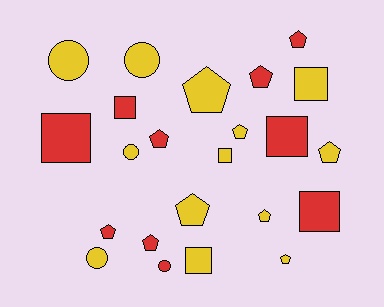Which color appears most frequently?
Yellow, with 13 objects.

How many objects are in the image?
There are 23 objects.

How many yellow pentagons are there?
There are 6 yellow pentagons.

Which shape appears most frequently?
Pentagon, with 11 objects.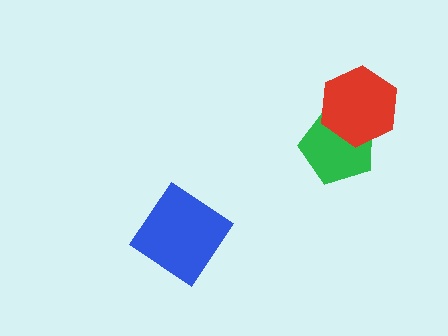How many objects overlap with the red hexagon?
1 object overlaps with the red hexagon.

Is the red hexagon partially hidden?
No, no other shape covers it.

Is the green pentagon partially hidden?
Yes, it is partially covered by another shape.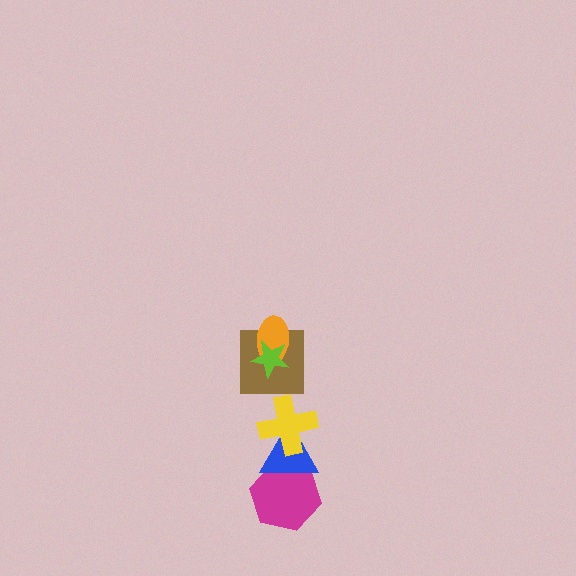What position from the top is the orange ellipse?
The orange ellipse is 2nd from the top.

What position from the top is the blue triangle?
The blue triangle is 5th from the top.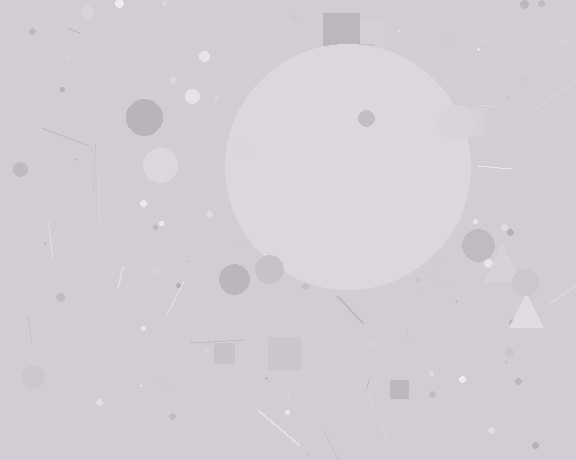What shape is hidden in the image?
A circle is hidden in the image.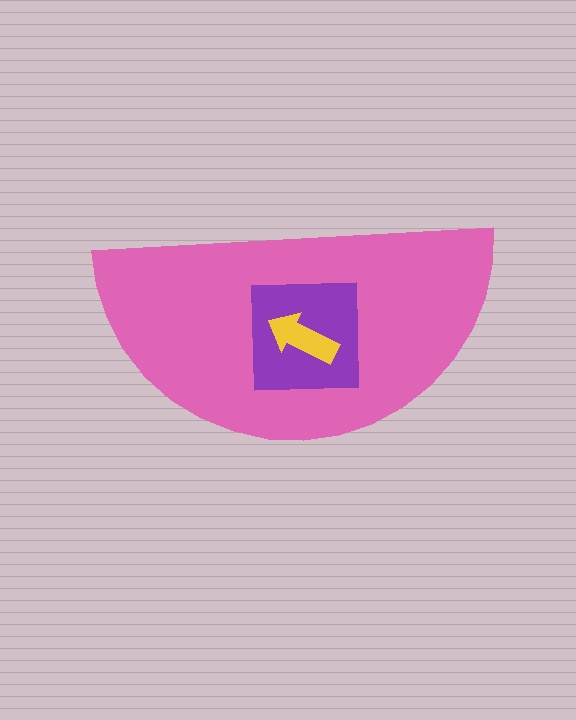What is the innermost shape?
The yellow arrow.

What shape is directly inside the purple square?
The yellow arrow.